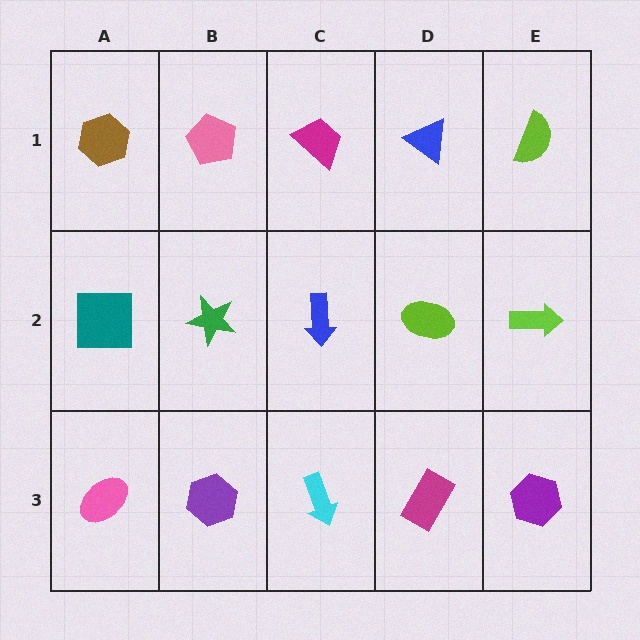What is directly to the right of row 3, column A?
A purple hexagon.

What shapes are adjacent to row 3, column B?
A green star (row 2, column B), a pink ellipse (row 3, column A), a cyan arrow (row 3, column C).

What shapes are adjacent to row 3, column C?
A blue arrow (row 2, column C), a purple hexagon (row 3, column B), a magenta rectangle (row 3, column D).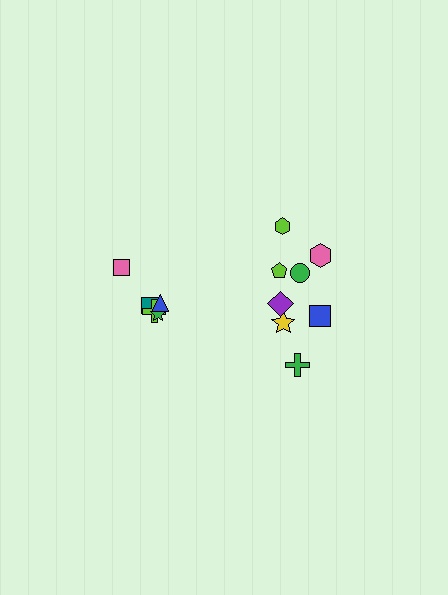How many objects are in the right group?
There are 8 objects.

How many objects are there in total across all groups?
There are 13 objects.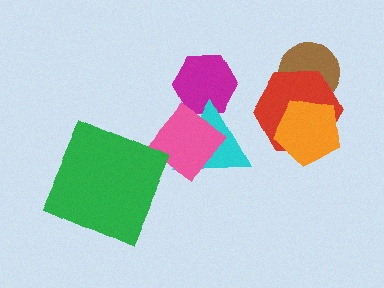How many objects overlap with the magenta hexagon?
1 object overlaps with the magenta hexagon.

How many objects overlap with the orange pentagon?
2 objects overlap with the orange pentagon.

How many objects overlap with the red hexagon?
2 objects overlap with the red hexagon.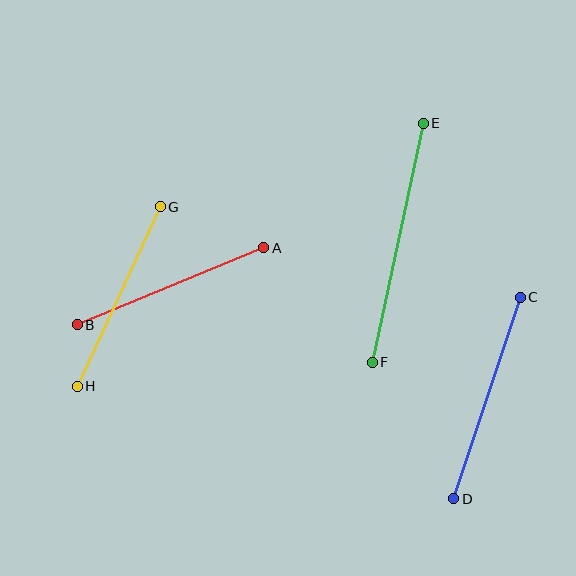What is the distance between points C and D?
The distance is approximately 212 pixels.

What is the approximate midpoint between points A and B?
The midpoint is at approximately (170, 286) pixels.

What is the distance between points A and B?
The distance is approximately 201 pixels.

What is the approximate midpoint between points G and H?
The midpoint is at approximately (119, 296) pixels.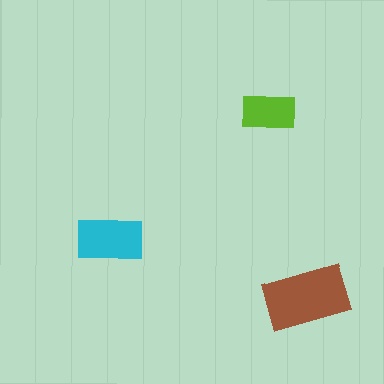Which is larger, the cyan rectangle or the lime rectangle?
The cyan one.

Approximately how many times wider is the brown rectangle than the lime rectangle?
About 1.5 times wider.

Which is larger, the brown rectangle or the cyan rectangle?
The brown one.